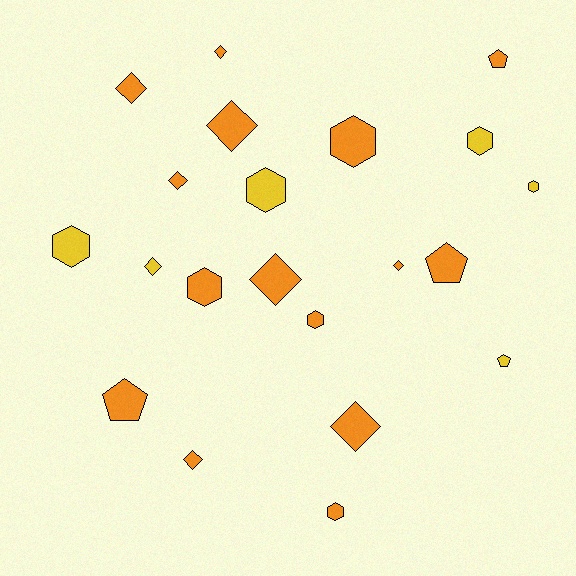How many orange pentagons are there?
There are 3 orange pentagons.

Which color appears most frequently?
Orange, with 15 objects.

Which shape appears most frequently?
Diamond, with 9 objects.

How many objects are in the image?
There are 21 objects.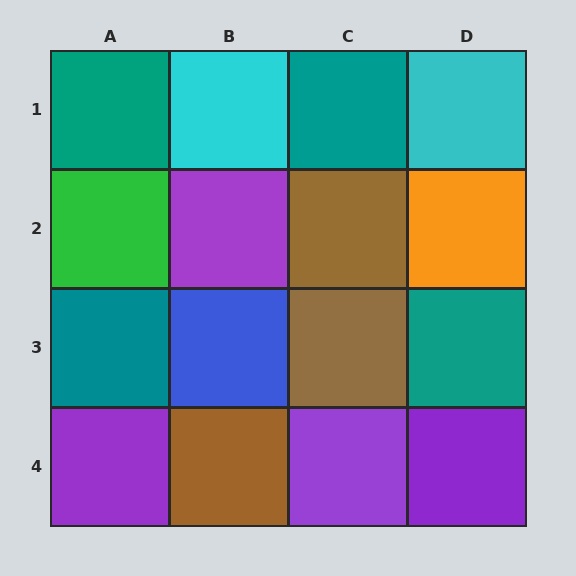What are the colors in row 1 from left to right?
Teal, cyan, teal, cyan.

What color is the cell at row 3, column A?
Teal.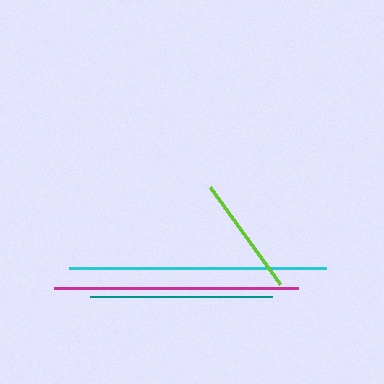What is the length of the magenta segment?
The magenta segment is approximately 245 pixels long.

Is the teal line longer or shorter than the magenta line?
The magenta line is longer than the teal line.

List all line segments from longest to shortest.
From longest to shortest: cyan, magenta, teal, lime.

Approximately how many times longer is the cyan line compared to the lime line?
The cyan line is approximately 2.1 times the length of the lime line.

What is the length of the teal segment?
The teal segment is approximately 181 pixels long.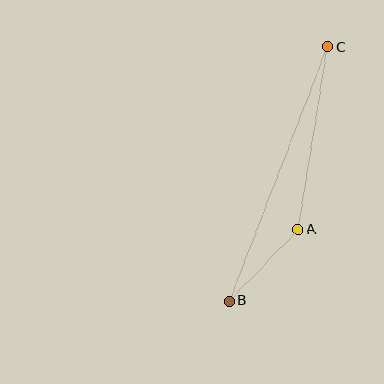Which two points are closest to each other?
Points A and B are closest to each other.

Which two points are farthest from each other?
Points B and C are farthest from each other.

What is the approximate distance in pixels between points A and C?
The distance between A and C is approximately 185 pixels.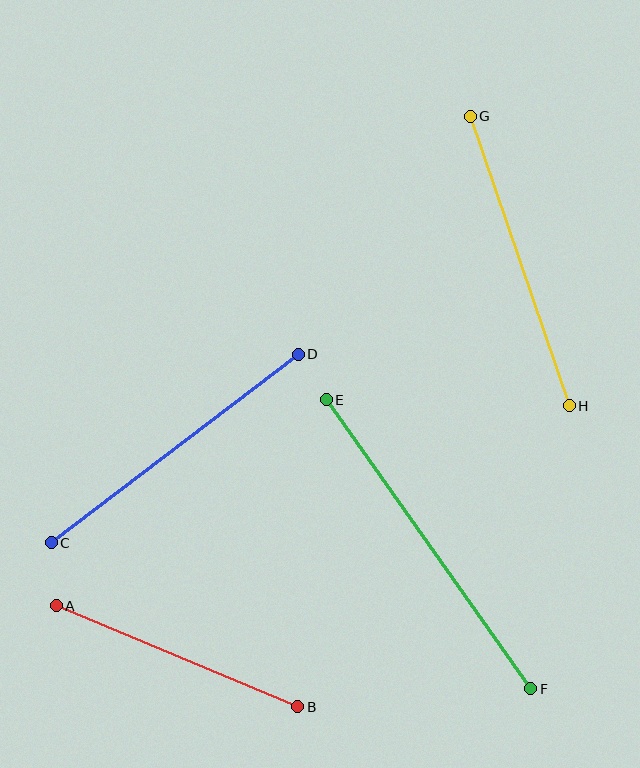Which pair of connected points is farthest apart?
Points E and F are farthest apart.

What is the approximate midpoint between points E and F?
The midpoint is at approximately (429, 544) pixels.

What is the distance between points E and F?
The distance is approximately 354 pixels.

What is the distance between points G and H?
The distance is approximately 306 pixels.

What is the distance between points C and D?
The distance is approximately 310 pixels.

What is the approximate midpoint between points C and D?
The midpoint is at approximately (175, 448) pixels.